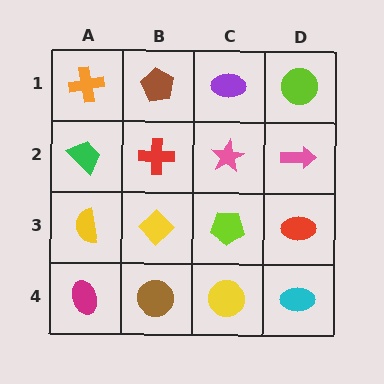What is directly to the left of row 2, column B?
A green trapezoid.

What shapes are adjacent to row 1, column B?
A red cross (row 2, column B), an orange cross (row 1, column A), a purple ellipse (row 1, column C).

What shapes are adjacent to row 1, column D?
A pink arrow (row 2, column D), a purple ellipse (row 1, column C).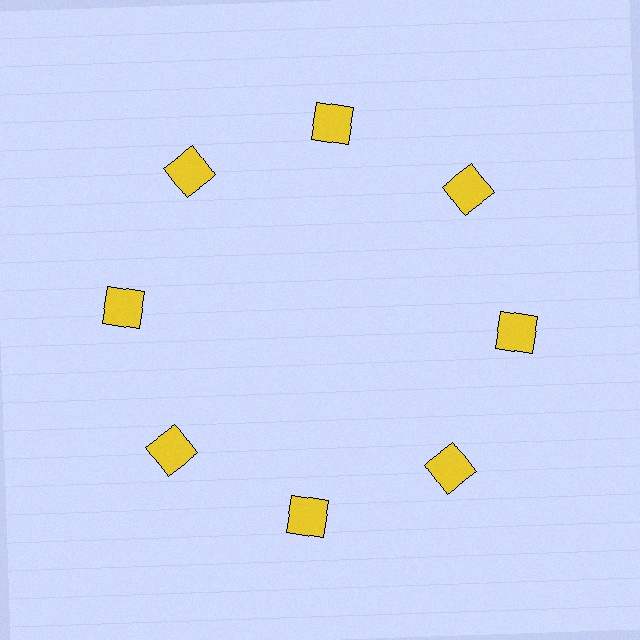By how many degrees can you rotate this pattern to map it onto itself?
The pattern maps onto itself every 45 degrees of rotation.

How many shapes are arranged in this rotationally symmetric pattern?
There are 8 shapes, arranged in 8 groups of 1.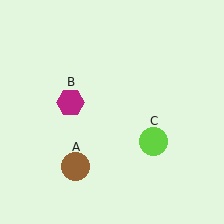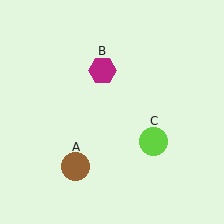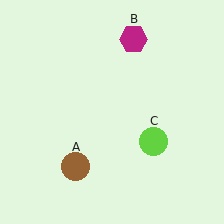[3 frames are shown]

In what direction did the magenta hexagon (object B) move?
The magenta hexagon (object B) moved up and to the right.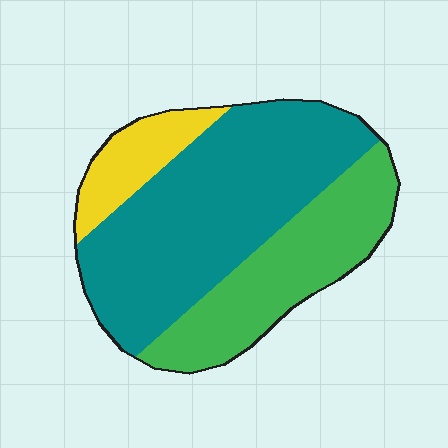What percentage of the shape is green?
Green covers around 30% of the shape.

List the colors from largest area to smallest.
From largest to smallest: teal, green, yellow.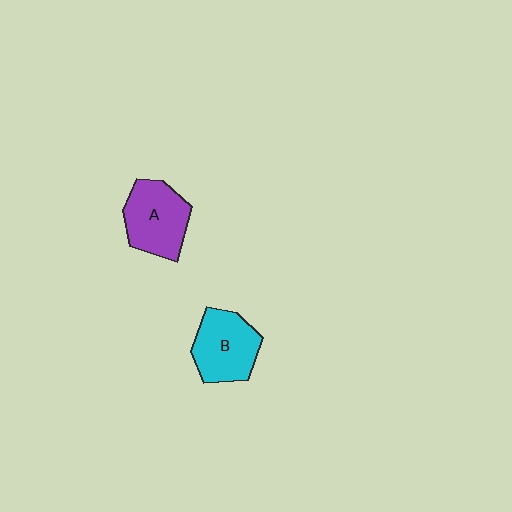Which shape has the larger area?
Shape A (purple).